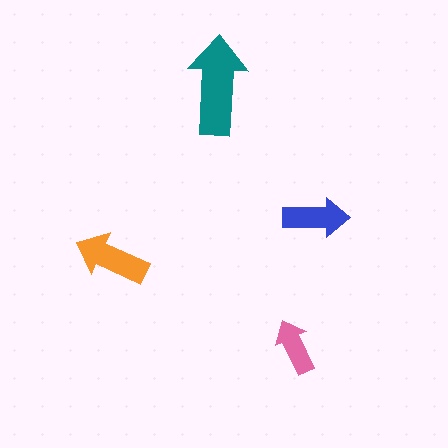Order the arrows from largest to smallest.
the teal one, the orange one, the blue one, the pink one.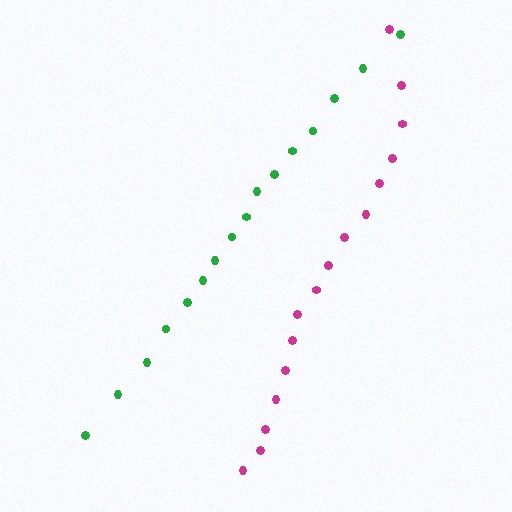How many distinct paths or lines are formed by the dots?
There are 2 distinct paths.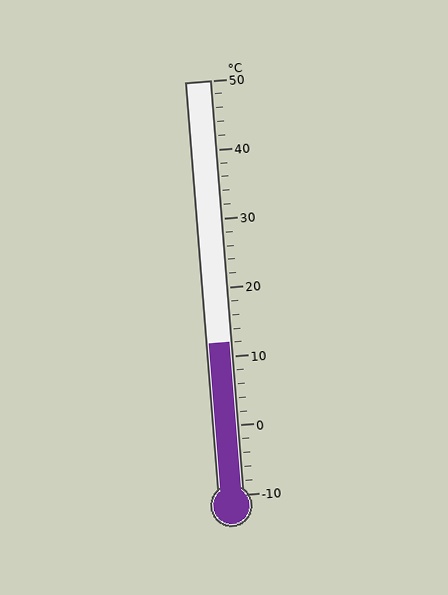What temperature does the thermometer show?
The thermometer shows approximately 12°C.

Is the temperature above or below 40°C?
The temperature is below 40°C.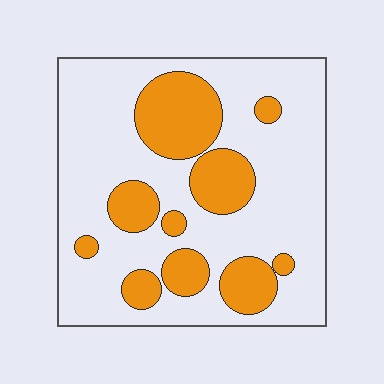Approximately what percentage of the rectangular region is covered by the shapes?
Approximately 25%.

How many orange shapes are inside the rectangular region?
10.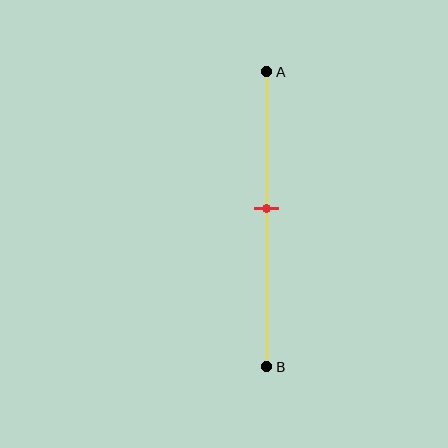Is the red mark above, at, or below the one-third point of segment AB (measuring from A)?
The red mark is below the one-third point of segment AB.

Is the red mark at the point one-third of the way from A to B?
No, the mark is at about 45% from A, not at the 33% one-third point.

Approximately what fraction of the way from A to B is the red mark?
The red mark is approximately 45% of the way from A to B.